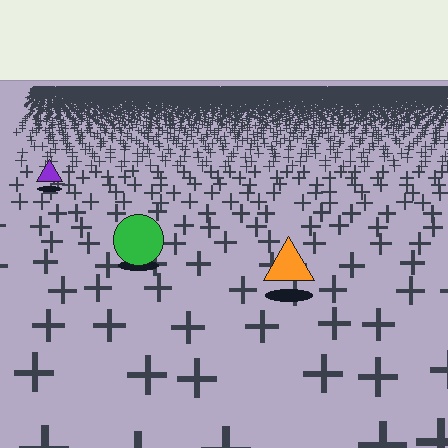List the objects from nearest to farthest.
From nearest to farthest: the orange triangle, the green circle, the purple triangle.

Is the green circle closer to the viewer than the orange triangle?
No. The orange triangle is closer — you can tell from the texture gradient: the ground texture is coarser near it.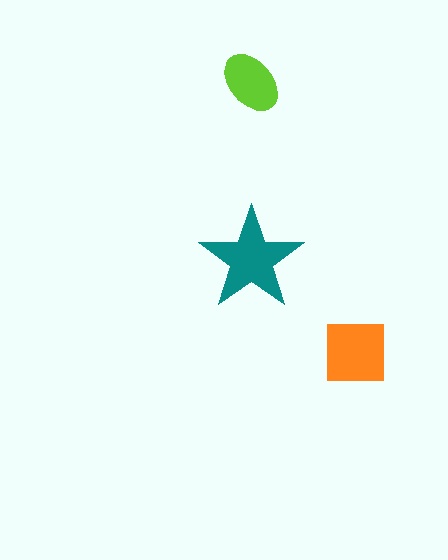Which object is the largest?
The teal star.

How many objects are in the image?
There are 3 objects in the image.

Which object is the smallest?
The lime ellipse.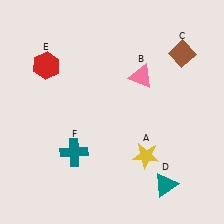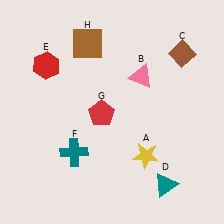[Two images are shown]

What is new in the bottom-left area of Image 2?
A red pentagon (G) was added in the bottom-left area of Image 2.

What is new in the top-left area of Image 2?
A brown square (H) was added in the top-left area of Image 2.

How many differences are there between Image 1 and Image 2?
There are 2 differences between the two images.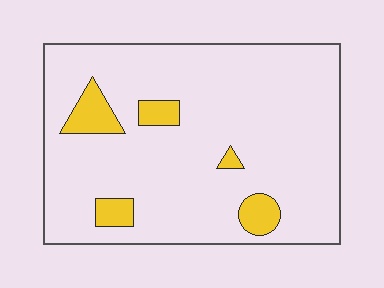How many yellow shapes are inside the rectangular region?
5.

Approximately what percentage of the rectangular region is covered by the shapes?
Approximately 10%.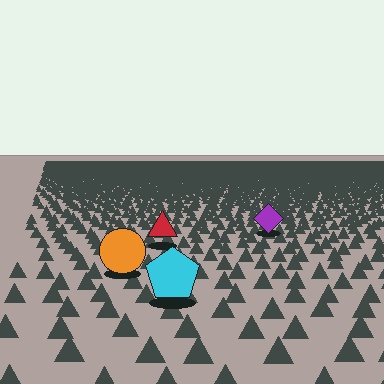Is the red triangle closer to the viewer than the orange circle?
No. The orange circle is closer — you can tell from the texture gradient: the ground texture is coarser near it.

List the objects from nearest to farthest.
From nearest to farthest: the cyan pentagon, the orange circle, the red triangle, the purple diamond.